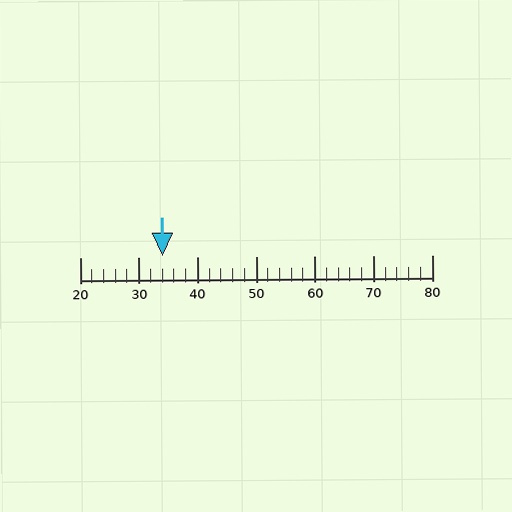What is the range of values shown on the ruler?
The ruler shows values from 20 to 80.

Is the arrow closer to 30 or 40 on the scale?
The arrow is closer to 30.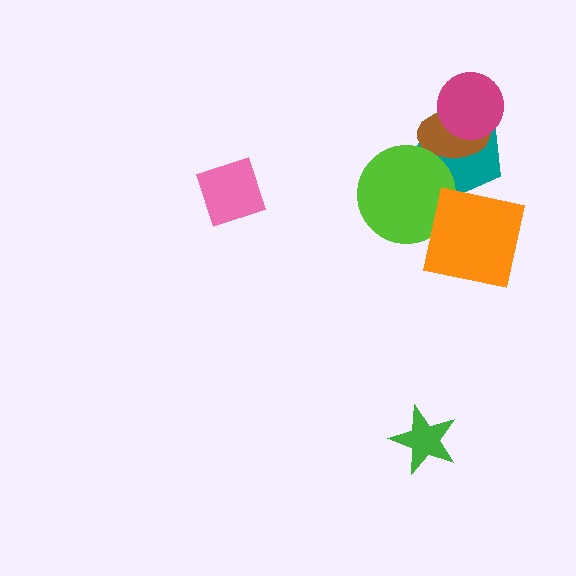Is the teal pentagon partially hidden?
Yes, it is partially covered by another shape.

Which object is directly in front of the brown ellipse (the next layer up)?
The lime circle is directly in front of the brown ellipse.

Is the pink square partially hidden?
No, no other shape covers it.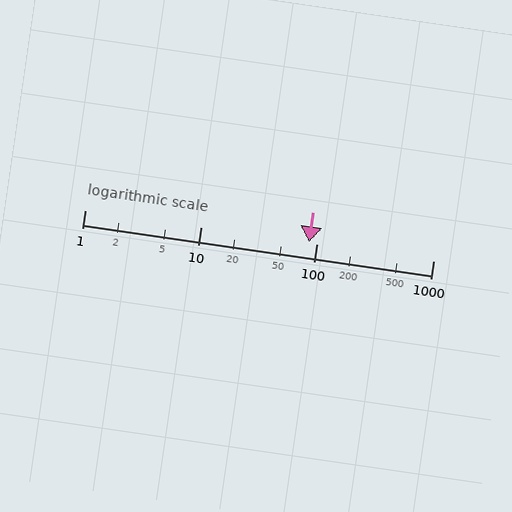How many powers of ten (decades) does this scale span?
The scale spans 3 decades, from 1 to 1000.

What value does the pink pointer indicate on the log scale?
The pointer indicates approximately 85.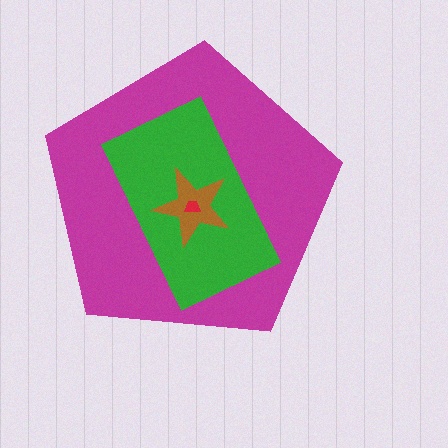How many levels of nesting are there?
4.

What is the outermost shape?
The magenta pentagon.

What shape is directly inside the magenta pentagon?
The green rectangle.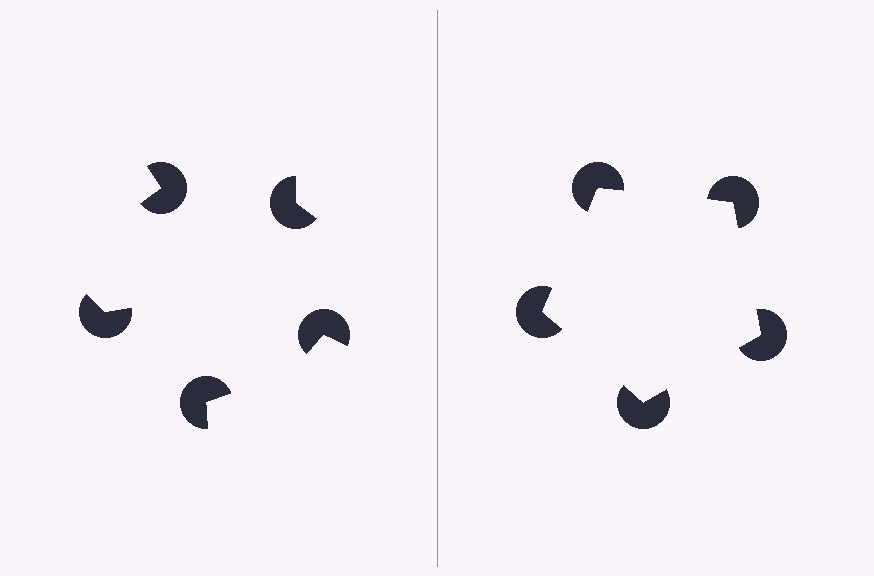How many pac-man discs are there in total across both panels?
10 — 5 on each side.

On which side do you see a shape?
An illusory pentagon appears on the right side. On the left side the wedge cuts are rotated, so no coherent shape forms.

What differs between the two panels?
The pac-man discs are positioned identically on both sides; only the wedge orientations differ. On the right they align to a pentagon; on the left they are misaligned.